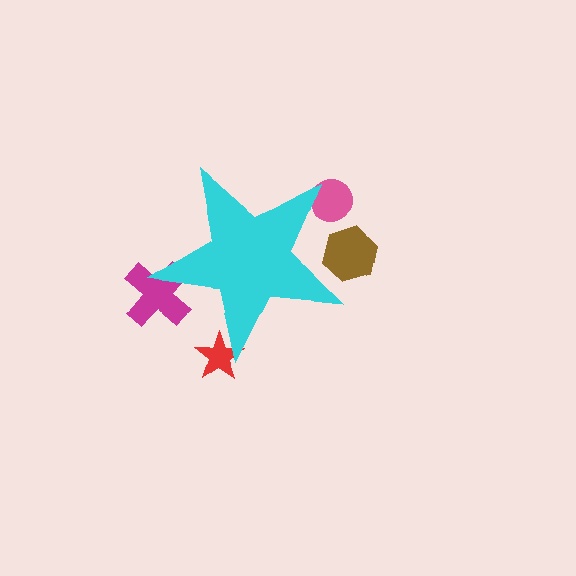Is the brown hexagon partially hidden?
Yes, the brown hexagon is partially hidden behind the cyan star.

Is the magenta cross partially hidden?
Yes, the magenta cross is partially hidden behind the cyan star.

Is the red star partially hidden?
Yes, the red star is partially hidden behind the cyan star.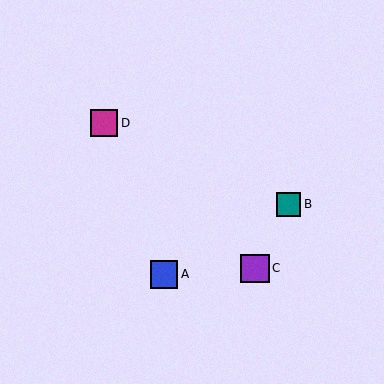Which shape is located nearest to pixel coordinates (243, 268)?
The purple square (labeled C) at (255, 268) is nearest to that location.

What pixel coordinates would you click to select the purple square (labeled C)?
Click at (255, 268) to select the purple square C.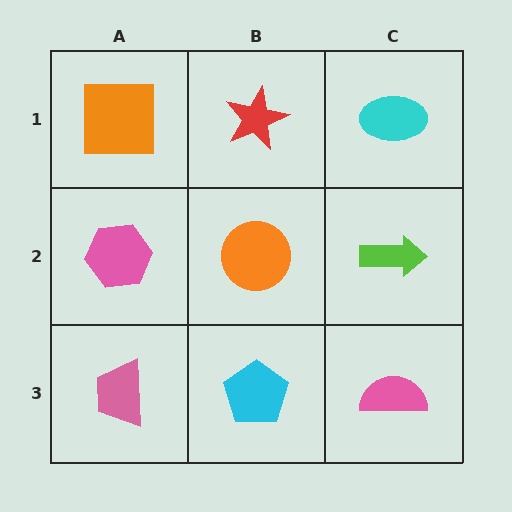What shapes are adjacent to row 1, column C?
A lime arrow (row 2, column C), a red star (row 1, column B).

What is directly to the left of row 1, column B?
An orange square.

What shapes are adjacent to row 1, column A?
A pink hexagon (row 2, column A), a red star (row 1, column B).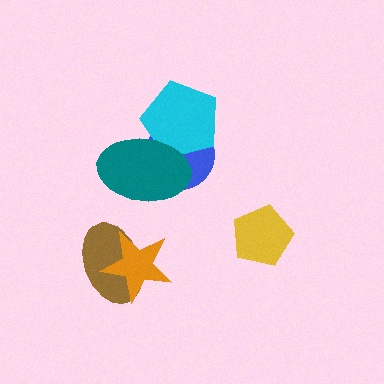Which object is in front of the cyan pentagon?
The teal ellipse is in front of the cyan pentagon.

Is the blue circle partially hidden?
Yes, it is partially covered by another shape.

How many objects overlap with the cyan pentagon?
2 objects overlap with the cyan pentagon.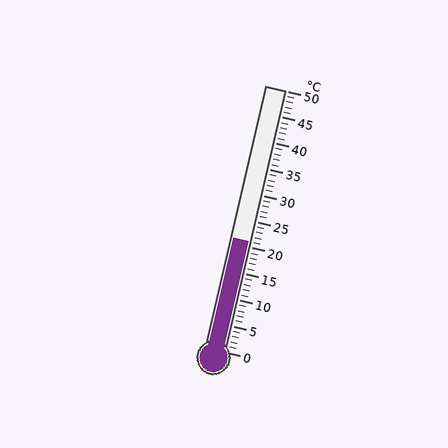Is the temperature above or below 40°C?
The temperature is below 40°C.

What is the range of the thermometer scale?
The thermometer scale ranges from 0°C to 50°C.